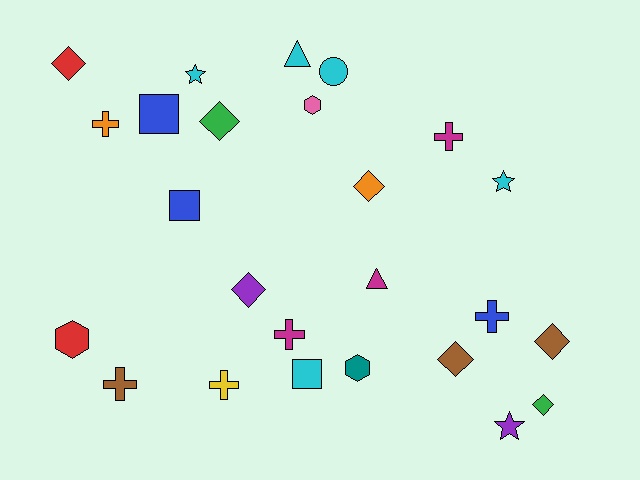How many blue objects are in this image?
There are 3 blue objects.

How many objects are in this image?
There are 25 objects.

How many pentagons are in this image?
There are no pentagons.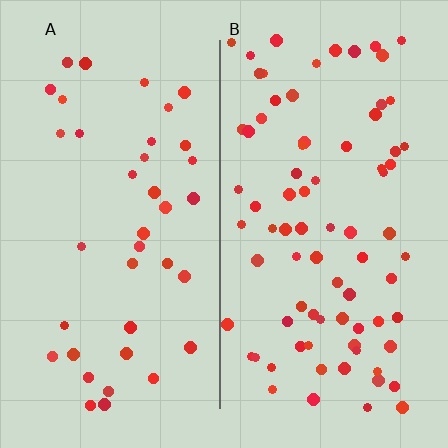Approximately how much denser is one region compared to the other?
Approximately 2.1× — region B over region A.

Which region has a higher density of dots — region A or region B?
B (the right).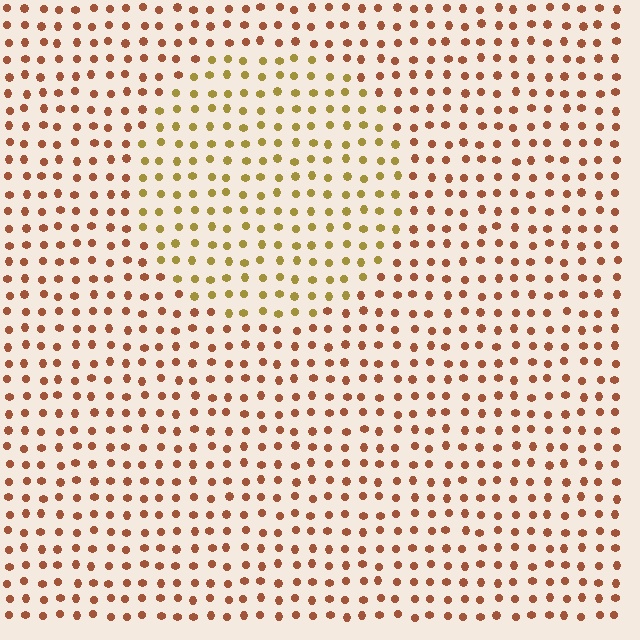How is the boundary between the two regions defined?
The boundary is defined purely by a slight shift in hue (about 36 degrees). Spacing, size, and orientation are identical on both sides.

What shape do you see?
I see a circle.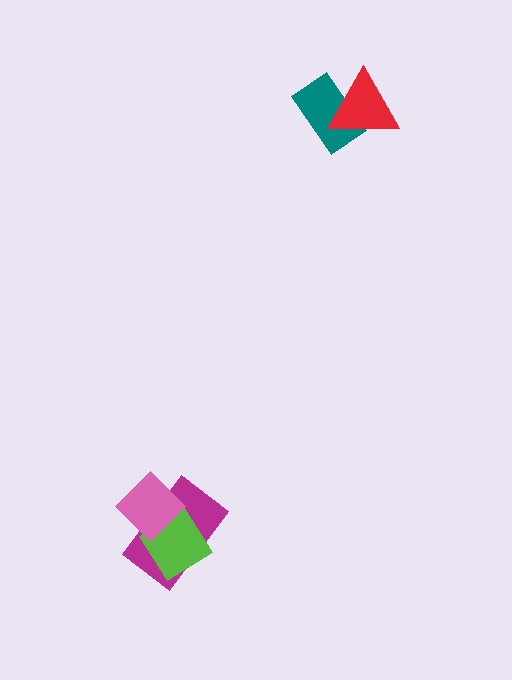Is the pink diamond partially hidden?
No, no other shape covers it.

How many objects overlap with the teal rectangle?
1 object overlaps with the teal rectangle.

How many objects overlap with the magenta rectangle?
2 objects overlap with the magenta rectangle.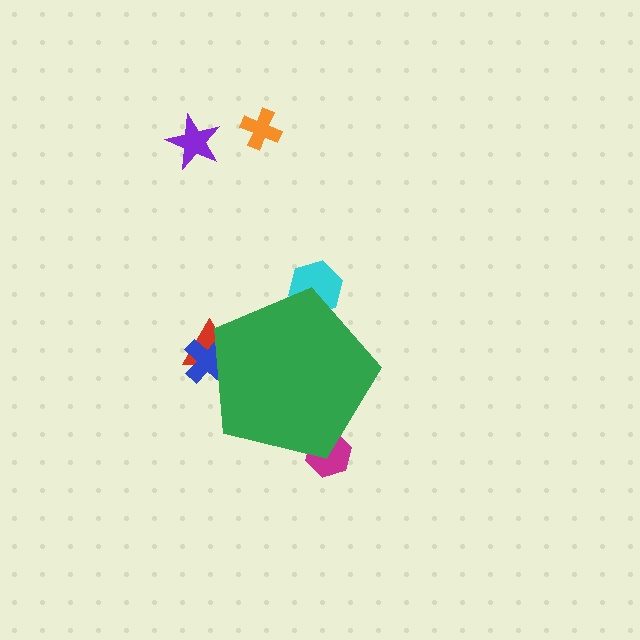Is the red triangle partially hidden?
Yes, the red triangle is partially hidden behind the green pentagon.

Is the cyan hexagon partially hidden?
Yes, the cyan hexagon is partially hidden behind the green pentagon.